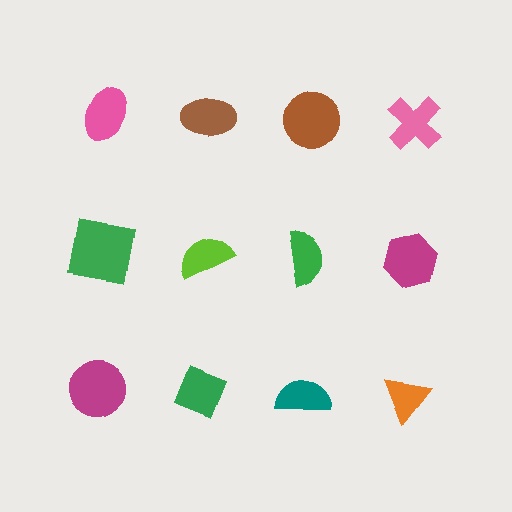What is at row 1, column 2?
A brown ellipse.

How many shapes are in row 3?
4 shapes.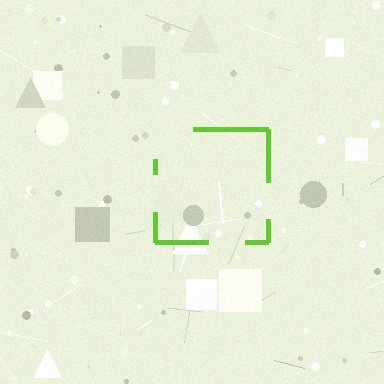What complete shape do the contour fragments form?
The contour fragments form a square.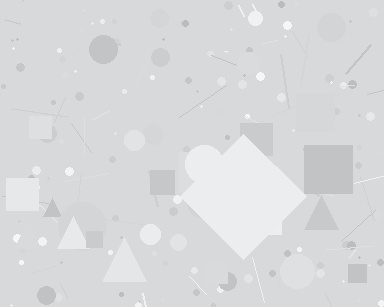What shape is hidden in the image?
A diamond is hidden in the image.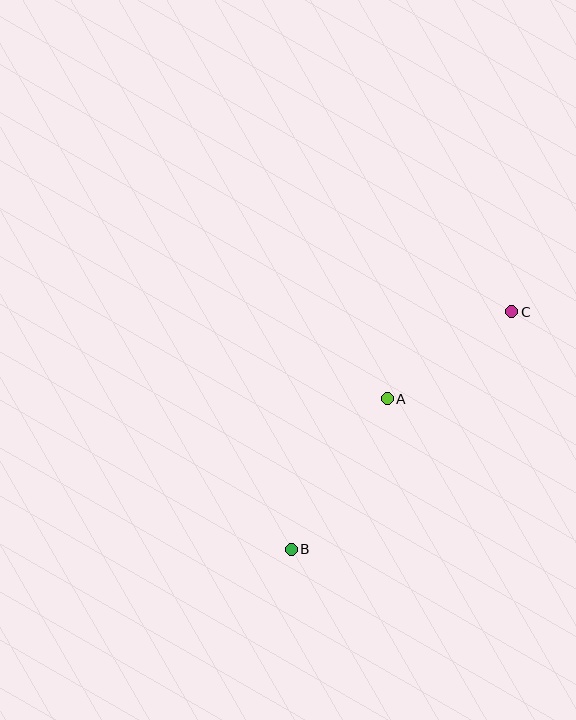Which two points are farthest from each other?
Points B and C are farthest from each other.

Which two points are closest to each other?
Points A and C are closest to each other.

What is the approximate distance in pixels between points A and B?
The distance between A and B is approximately 179 pixels.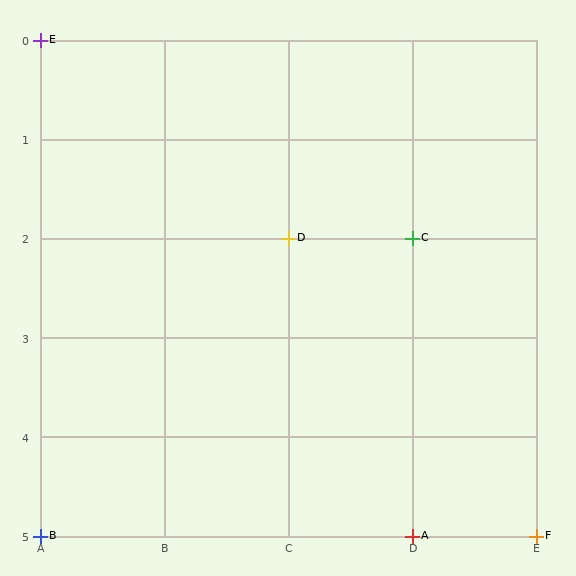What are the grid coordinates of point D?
Point D is at grid coordinates (C, 2).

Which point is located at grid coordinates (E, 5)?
Point F is at (E, 5).